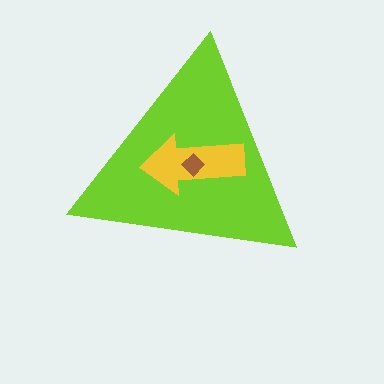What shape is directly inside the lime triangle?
The yellow arrow.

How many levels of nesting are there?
3.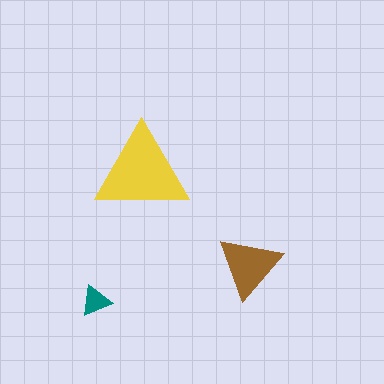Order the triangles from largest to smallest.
the yellow one, the brown one, the teal one.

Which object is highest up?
The yellow triangle is topmost.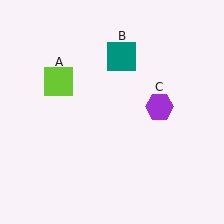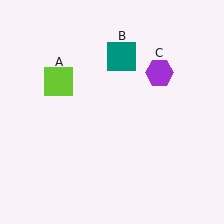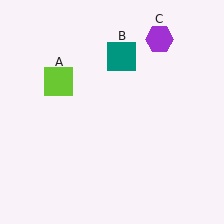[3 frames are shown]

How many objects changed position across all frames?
1 object changed position: purple hexagon (object C).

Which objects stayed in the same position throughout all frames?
Lime square (object A) and teal square (object B) remained stationary.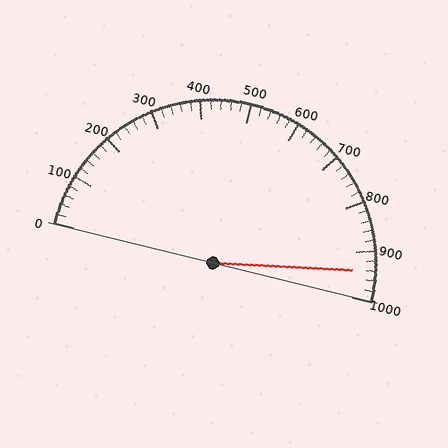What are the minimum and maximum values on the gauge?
The gauge ranges from 0 to 1000.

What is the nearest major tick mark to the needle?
The nearest major tick mark is 900.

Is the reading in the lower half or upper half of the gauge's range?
The reading is in the upper half of the range (0 to 1000).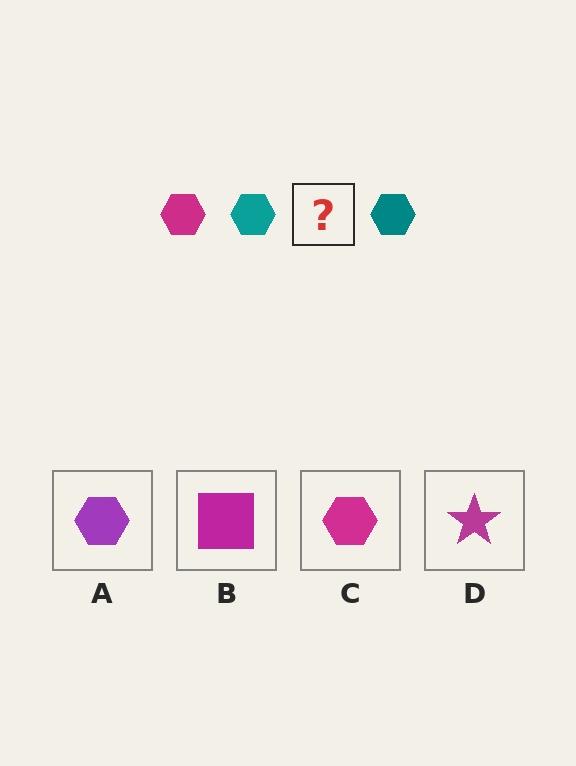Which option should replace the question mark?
Option C.